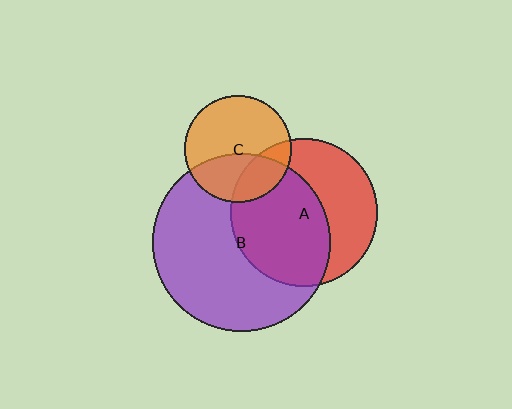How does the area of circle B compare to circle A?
Approximately 1.5 times.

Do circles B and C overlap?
Yes.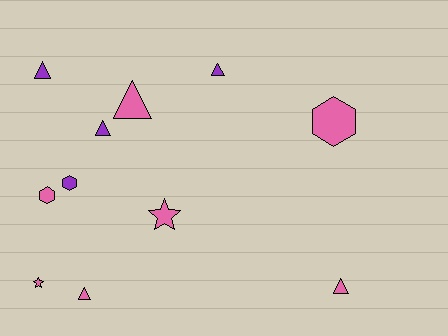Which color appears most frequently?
Pink, with 7 objects.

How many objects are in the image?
There are 11 objects.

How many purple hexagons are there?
There is 1 purple hexagon.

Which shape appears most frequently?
Triangle, with 6 objects.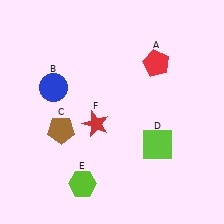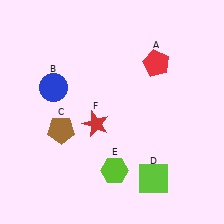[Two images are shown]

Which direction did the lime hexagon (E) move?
The lime hexagon (E) moved right.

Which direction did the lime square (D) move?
The lime square (D) moved down.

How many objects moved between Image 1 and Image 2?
2 objects moved between the two images.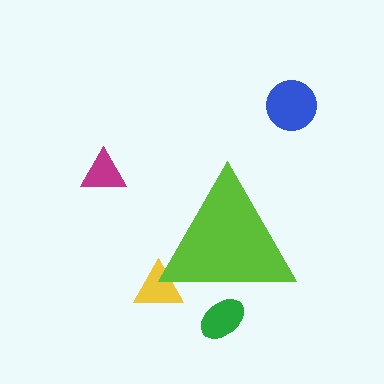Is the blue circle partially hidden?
No, the blue circle is fully visible.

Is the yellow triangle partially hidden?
Yes, the yellow triangle is partially hidden behind the lime triangle.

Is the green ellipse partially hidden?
Yes, the green ellipse is partially hidden behind the lime triangle.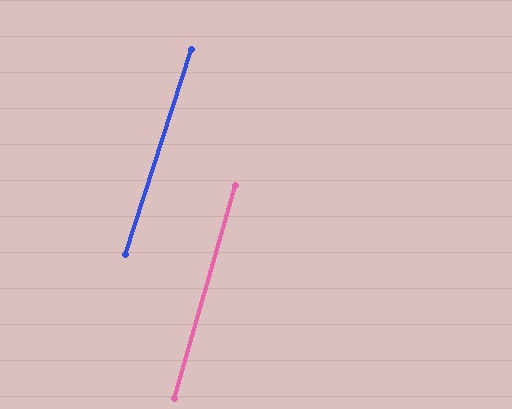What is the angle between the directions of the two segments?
Approximately 2 degrees.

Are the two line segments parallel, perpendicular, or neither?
Parallel — their directions differ by only 1.9°.